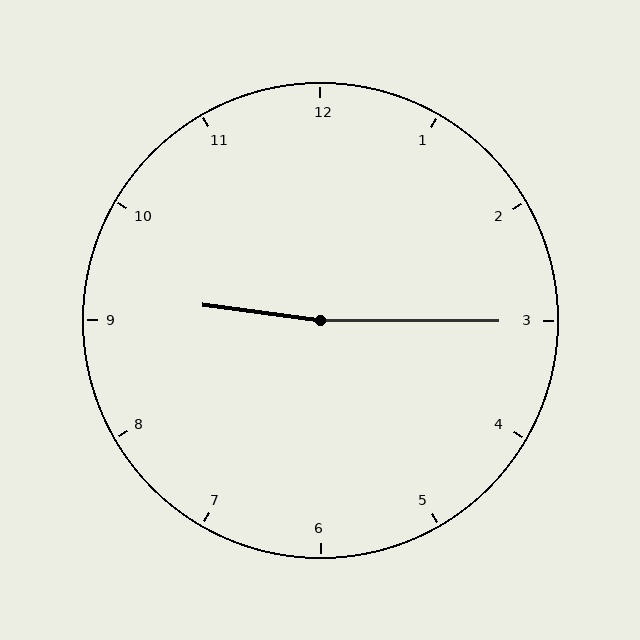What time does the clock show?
9:15.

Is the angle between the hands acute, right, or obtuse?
It is obtuse.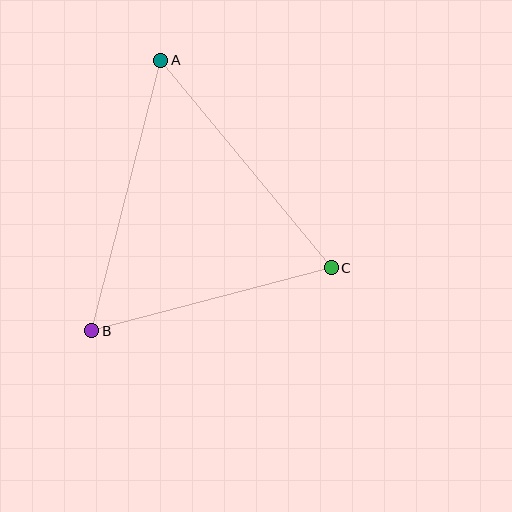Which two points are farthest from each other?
Points A and B are farthest from each other.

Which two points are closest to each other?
Points B and C are closest to each other.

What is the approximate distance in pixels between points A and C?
The distance between A and C is approximately 269 pixels.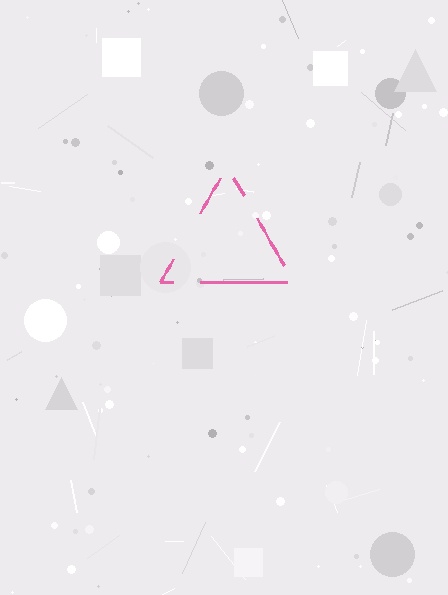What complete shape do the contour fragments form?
The contour fragments form a triangle.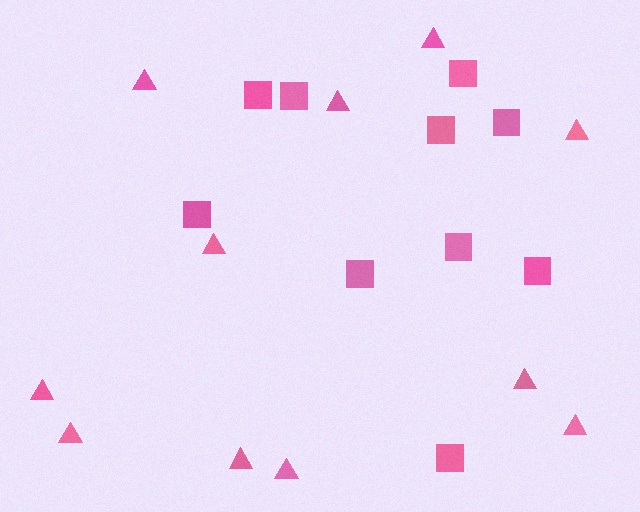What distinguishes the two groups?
There are 2 groups: one group of triangles (11) and one group of squares (10).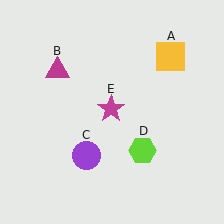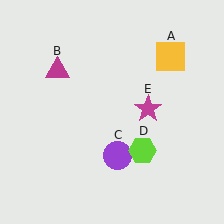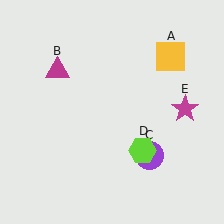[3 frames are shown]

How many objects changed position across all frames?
2 objects changed position: purple circle (object C), magenta star (object E).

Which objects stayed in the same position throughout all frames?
Yellow square (object A) and magenta triangle (object B) and lime hexagon (object D) remained stationary.